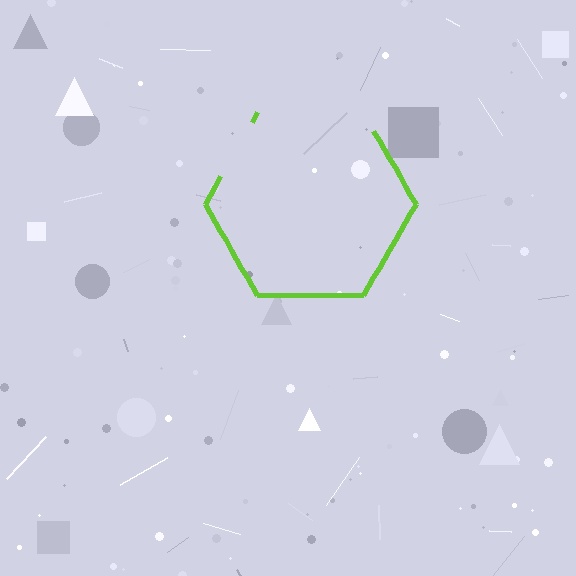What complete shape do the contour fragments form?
The contour fragments form a hexagon.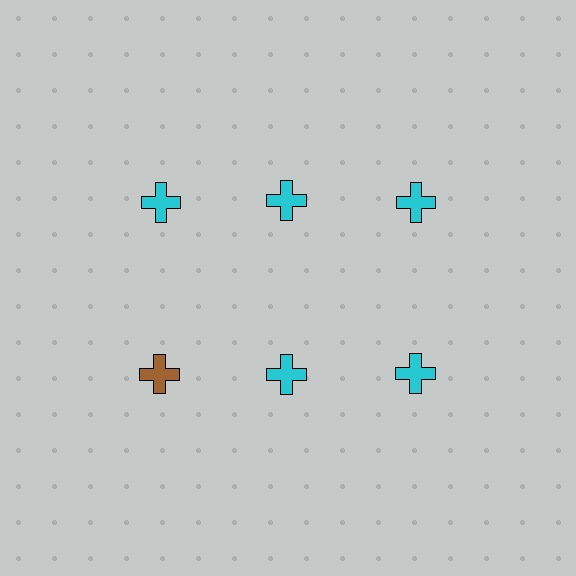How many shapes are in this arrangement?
There are 6 shapes arranged in a grid pattern.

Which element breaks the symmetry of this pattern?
The brown cross in the second row, leftmost column breaks the symmetry. All other shapes are cyan crosses.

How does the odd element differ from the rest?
It has a different color: brown instead of cyan.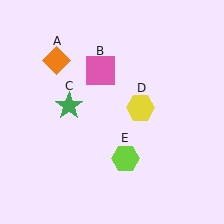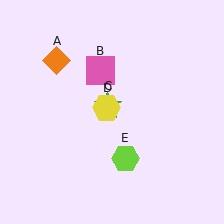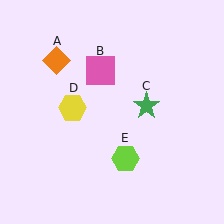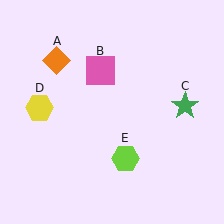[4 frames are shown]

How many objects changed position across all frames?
2 objects changed position: green star (object C), yellow hexagon (object D).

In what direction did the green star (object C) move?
The green star (object C) moved right.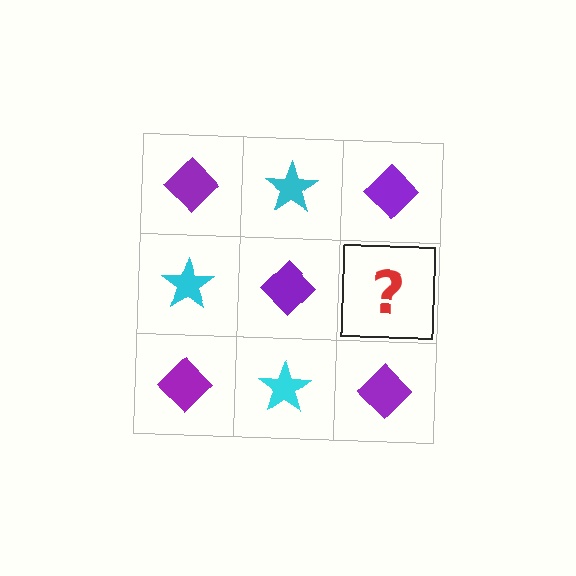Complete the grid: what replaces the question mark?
The question mark should be replaced with a cyan star.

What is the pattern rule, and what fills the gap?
The rule is that it alternates purple diamond and cyan star in a checkerboard pattern. The gap should be filled with a cyan star.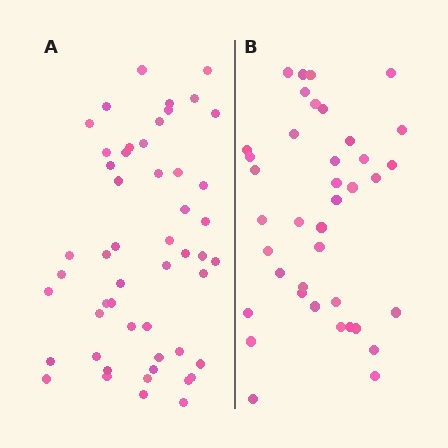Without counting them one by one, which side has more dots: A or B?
Region A (the left region) has more dots.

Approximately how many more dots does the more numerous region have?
Region A has roughly 12 or so more dots than region B.